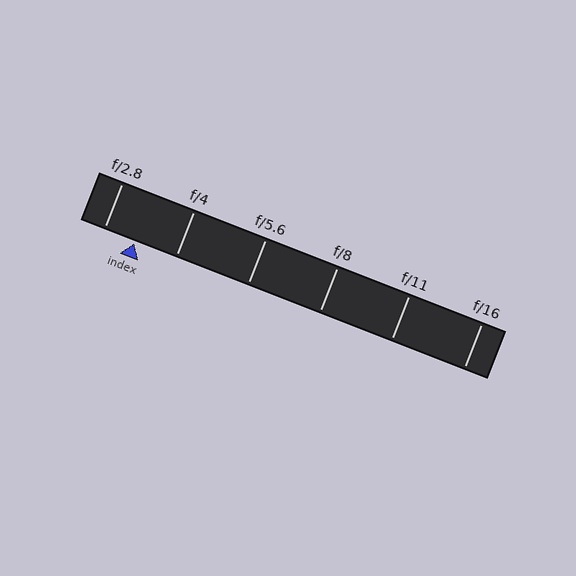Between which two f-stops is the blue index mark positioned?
The index mark is between f/2.8 and f/4.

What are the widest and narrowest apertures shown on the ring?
The widest aperture shown is f/2.8 and the narrowest is f/16.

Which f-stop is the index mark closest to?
The index mark is closest to f/2.8.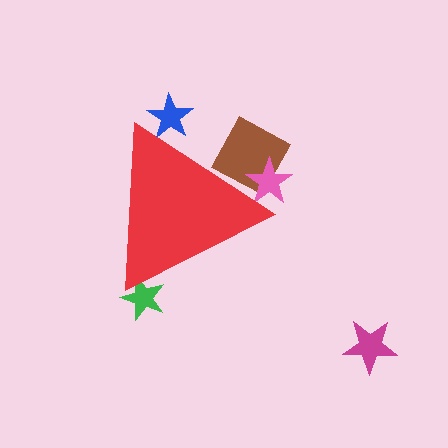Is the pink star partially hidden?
Yes, the pink star is partially hidden behind the red triangle.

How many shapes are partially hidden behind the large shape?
4 shapes are partially hidden.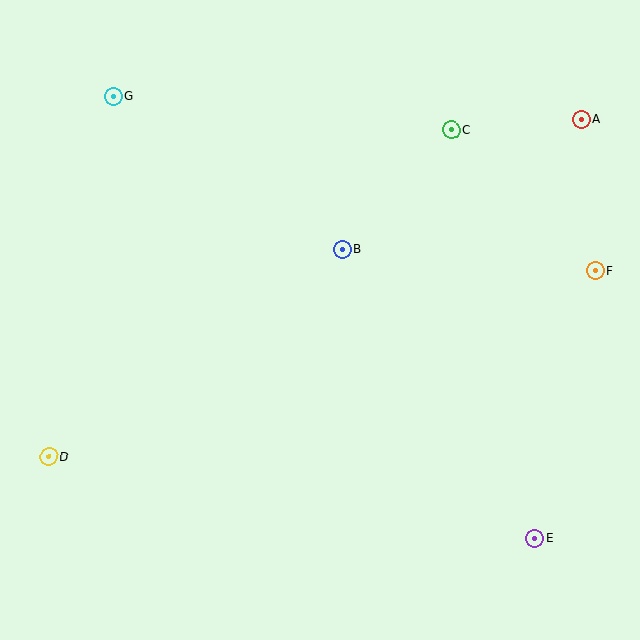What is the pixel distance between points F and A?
The distance between F and A is 152 pixels.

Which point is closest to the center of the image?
Point B at (342, 250) is closest to the center.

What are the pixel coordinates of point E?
Point E is at (535, 538).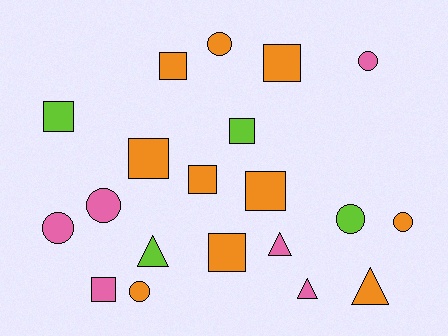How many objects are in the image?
There are 20 objects.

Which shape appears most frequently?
Square, with 9 objects.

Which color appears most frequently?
Orange, with 10 objects.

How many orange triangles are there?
There is 1 orange triangle.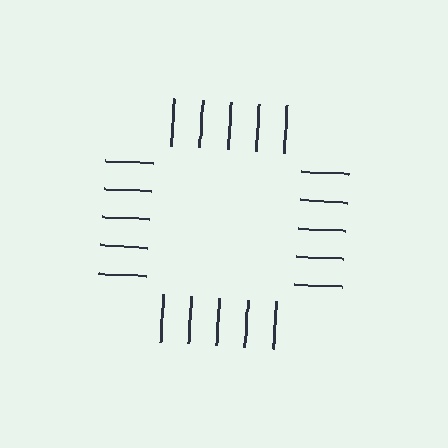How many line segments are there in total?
20 — 5 along each of the 4 edges.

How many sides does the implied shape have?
4 sides — the line-ends trace a square.